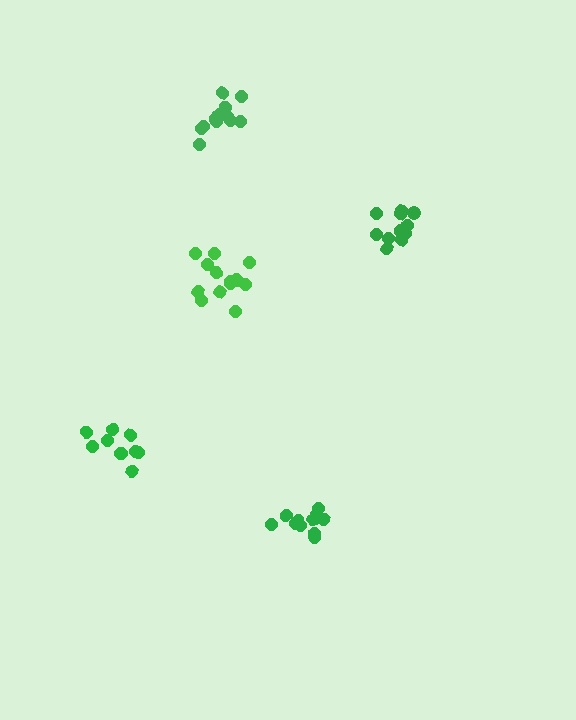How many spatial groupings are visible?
There are 5 spatial groupings.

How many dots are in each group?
Group 1: 12 dots, Group 2: 9 dots, Group 3: 12 dots, Group 4: 13 dots, Group 5: 12 dots (58 total).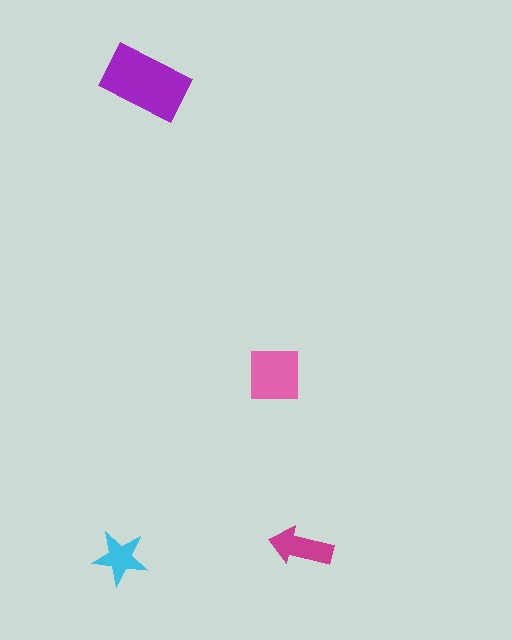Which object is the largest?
The purple rectangle.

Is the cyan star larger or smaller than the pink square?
Smaller.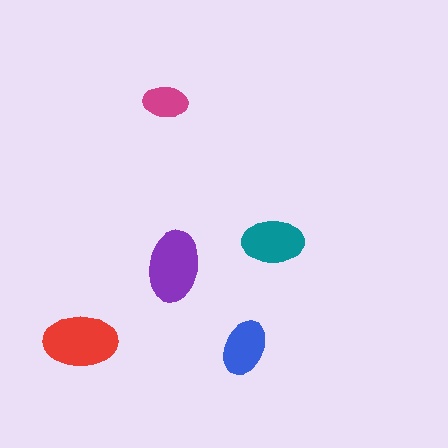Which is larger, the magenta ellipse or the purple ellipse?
The purple one.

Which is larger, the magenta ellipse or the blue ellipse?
The blue one.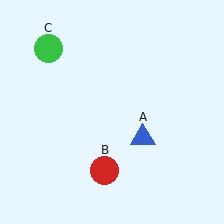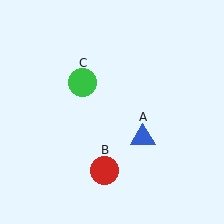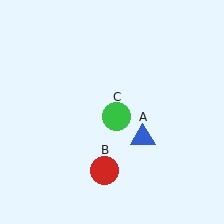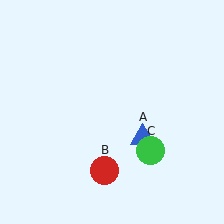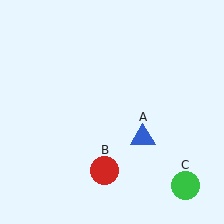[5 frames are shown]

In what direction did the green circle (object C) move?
The green circle (object C) moved down and to the right.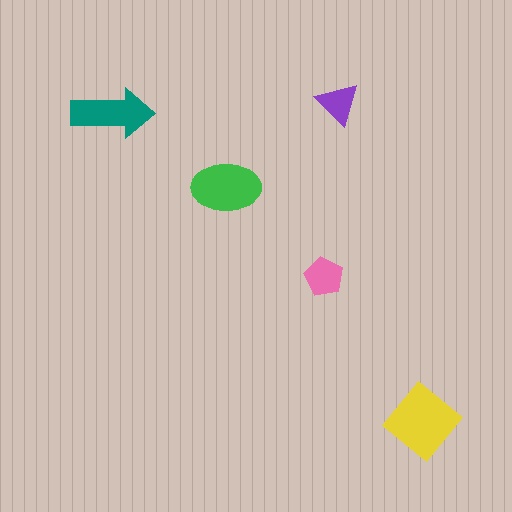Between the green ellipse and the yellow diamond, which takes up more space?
The yellow diamond.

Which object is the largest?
The yellow diamond.